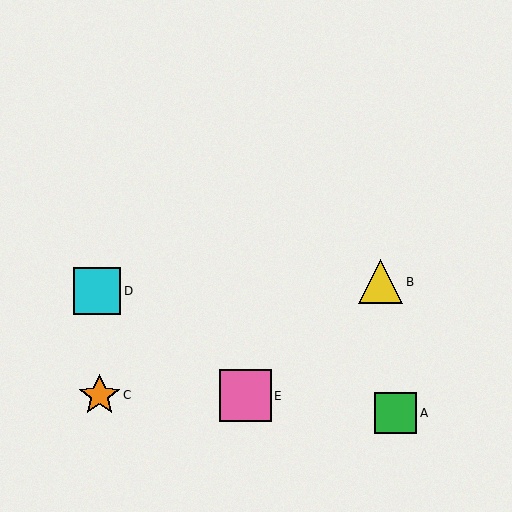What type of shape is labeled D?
Shape D is a cyan square.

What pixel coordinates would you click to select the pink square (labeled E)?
Click at (246, 396) to select the pink square E.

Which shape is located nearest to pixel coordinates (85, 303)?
The cyan square (labeled D) at (97, 291) is nearest to that location.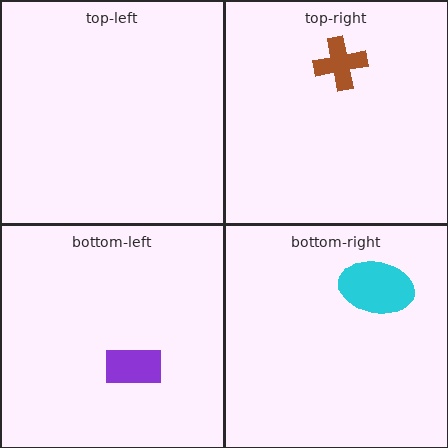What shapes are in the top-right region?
The brown cross.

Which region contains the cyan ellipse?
The bottom-right region.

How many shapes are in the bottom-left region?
1.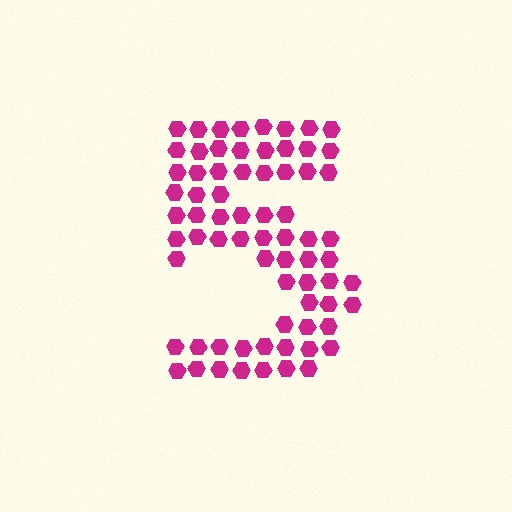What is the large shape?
The large shape is the digit 5.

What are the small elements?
The small elements are hexagons.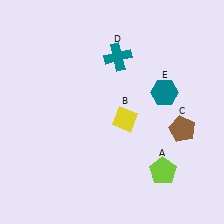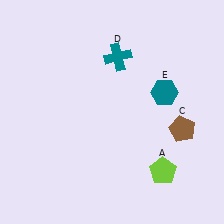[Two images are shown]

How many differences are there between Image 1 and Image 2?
There is 1 difference between the two images.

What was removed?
The yellow diamond (B) was removed in Image 2.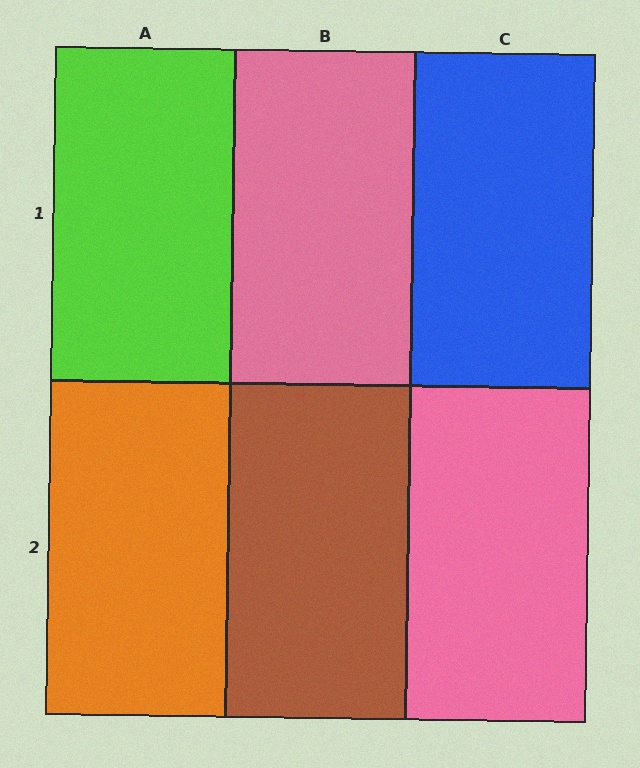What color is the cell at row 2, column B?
Brown.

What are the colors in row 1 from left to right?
Lime, pink, blue.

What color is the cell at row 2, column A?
Orange.